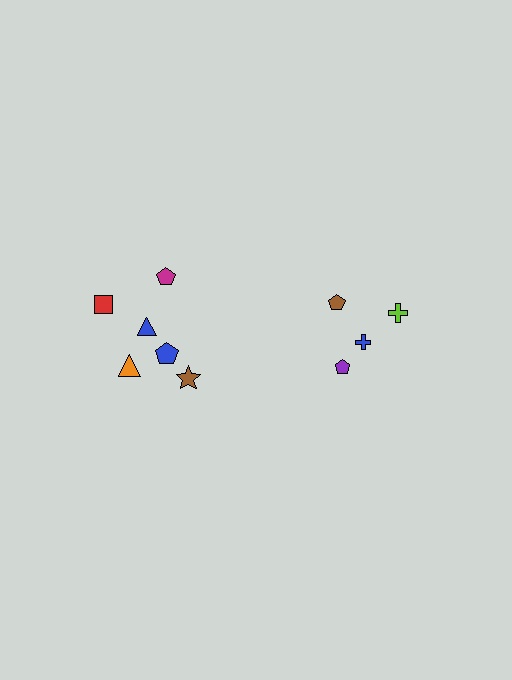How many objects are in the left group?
There are 6 objects.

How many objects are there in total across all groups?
There are 10 objects.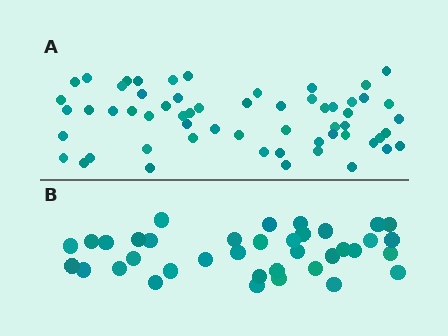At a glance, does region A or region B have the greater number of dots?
Region A (the top region) has more dots.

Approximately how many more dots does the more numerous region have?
Region A has approximately 20 more dots than region B.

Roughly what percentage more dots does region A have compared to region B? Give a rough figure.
About 60% more.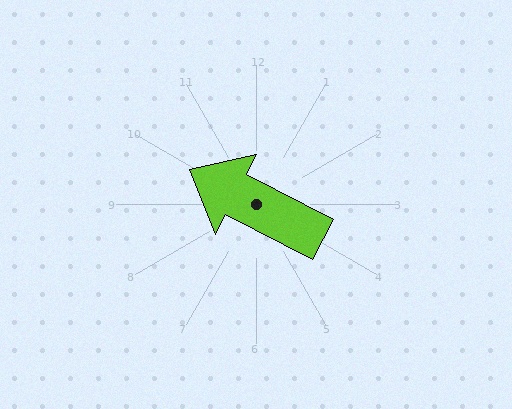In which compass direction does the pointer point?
Northwest.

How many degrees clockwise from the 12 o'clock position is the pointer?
Approximately 297 degrees.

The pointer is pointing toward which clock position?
Roughly 10 o'clock.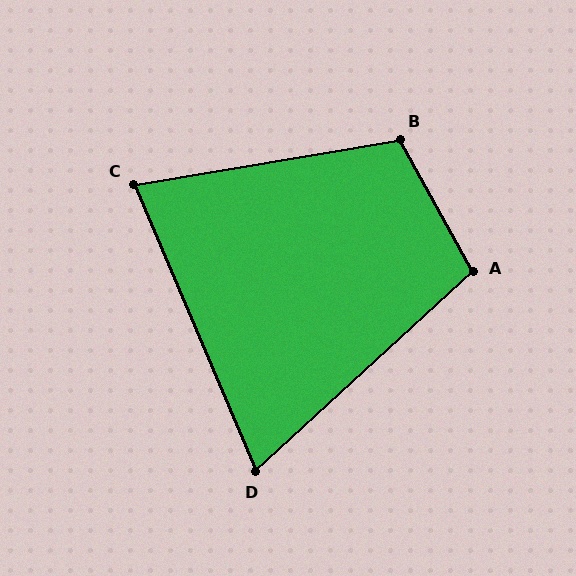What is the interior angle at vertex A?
Approximately 104 degrees (obtuse).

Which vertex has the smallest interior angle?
D, at approximately 71 degrees.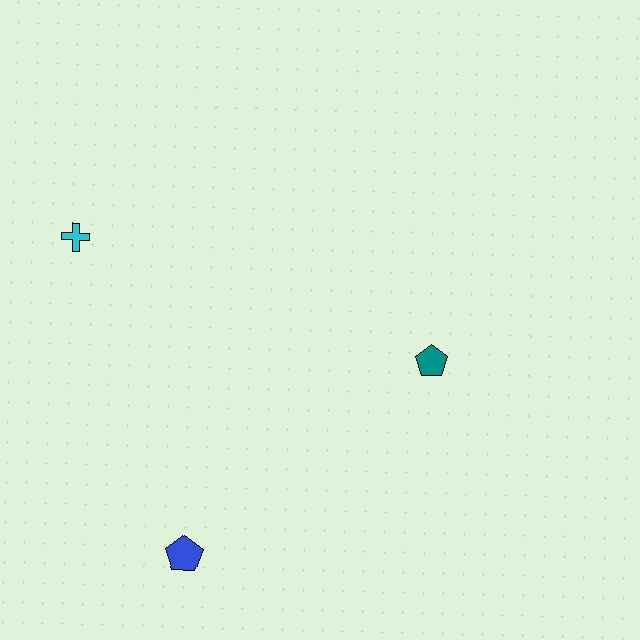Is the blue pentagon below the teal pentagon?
Yes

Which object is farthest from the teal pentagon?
The cyan cross is farthest from the teal pentagon.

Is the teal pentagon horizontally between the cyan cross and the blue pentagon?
No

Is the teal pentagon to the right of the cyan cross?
Yes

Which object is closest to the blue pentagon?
The teal pentagon is closest to the blue pentagon.